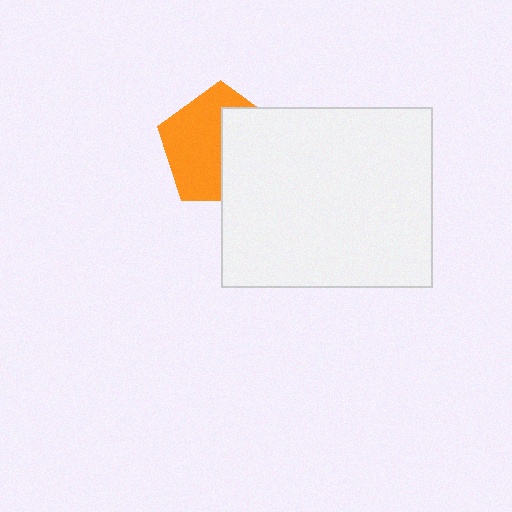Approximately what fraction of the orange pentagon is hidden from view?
Roughly 44% of the orange pentagon is hidden behind the white rectangle.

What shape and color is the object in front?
The object in front is a white rectangle.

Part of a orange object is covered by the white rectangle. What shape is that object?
It is a pentagon.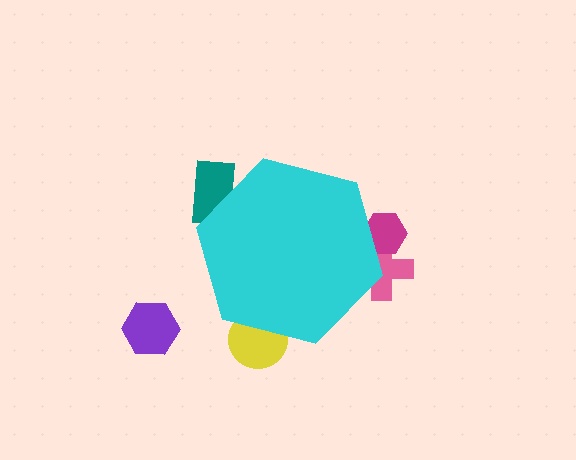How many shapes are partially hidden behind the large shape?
4 shapes are partially hidden.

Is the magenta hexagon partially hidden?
Yes, the magenta hexagon is partially hidden behind the cyan hexagon.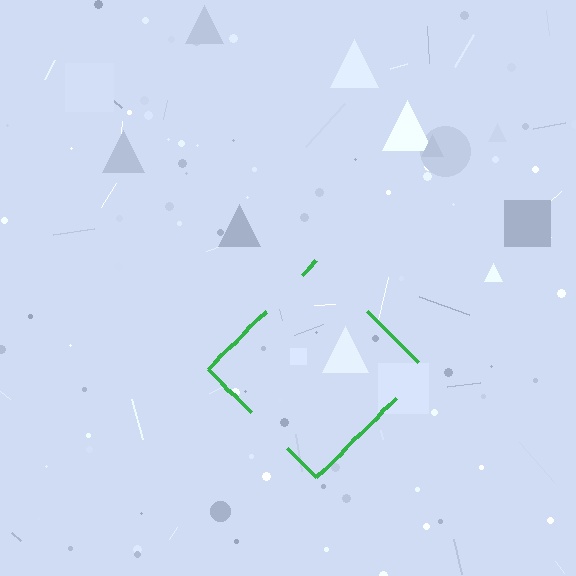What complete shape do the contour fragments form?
The contour fragments form a diamond.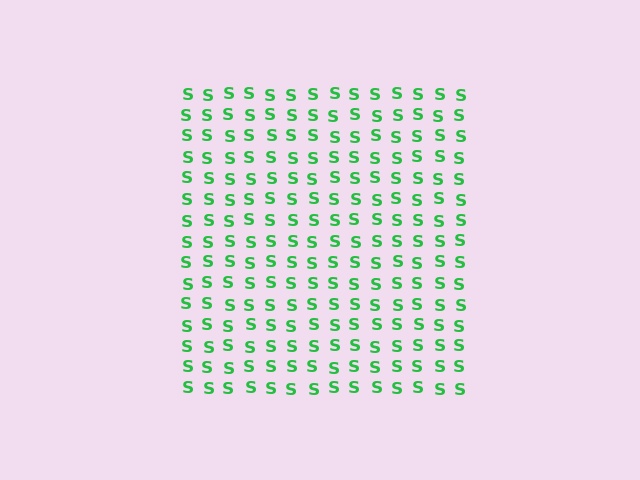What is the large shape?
The large shape is a square.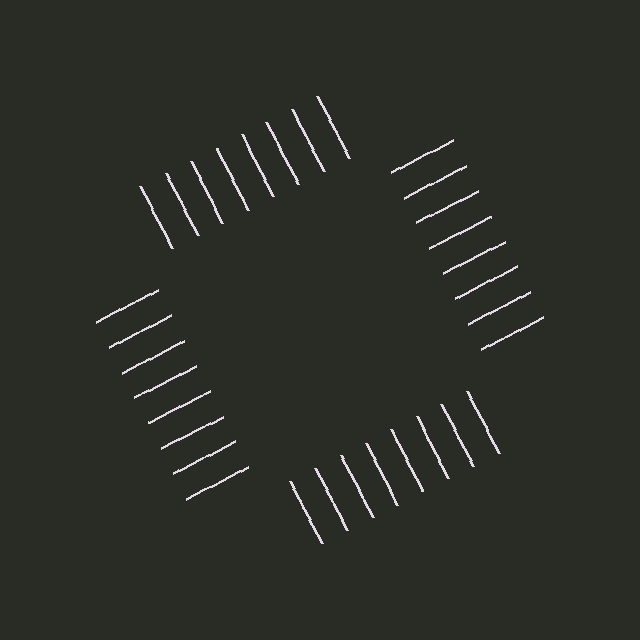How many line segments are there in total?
32 — 8 along each of the 4 edges.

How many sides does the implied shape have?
4 sides — the line-ends trace a square.